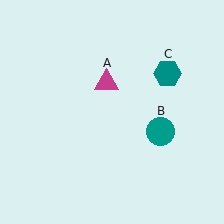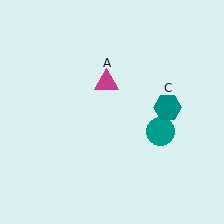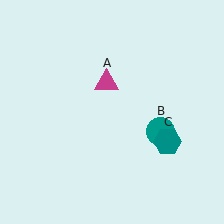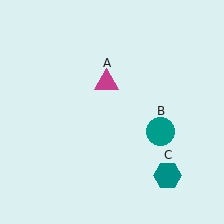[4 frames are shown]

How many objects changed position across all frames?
1 object changed position: teal hexagon (object C).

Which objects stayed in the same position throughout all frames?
Magenta triangle (object A) and teal circle (object B) remained stationary.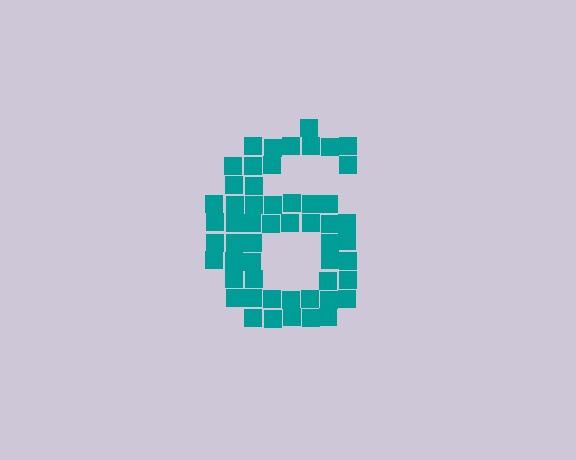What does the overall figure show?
The overall figure shows the digit 6.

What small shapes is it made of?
It is made of small squares.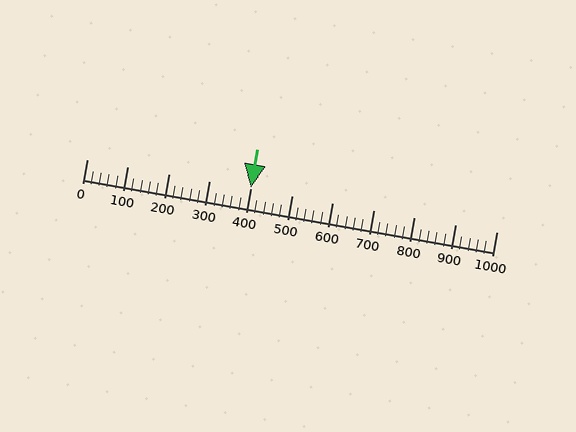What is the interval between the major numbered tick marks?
The major tick marks are spaced 100 units apart.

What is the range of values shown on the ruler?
The ruler shows values from 0 to 1000.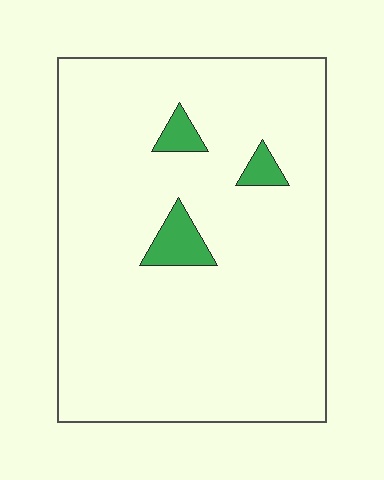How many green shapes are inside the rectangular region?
3.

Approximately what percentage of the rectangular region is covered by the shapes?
Approximately 5%.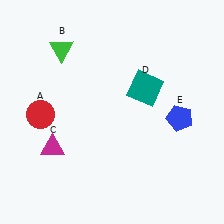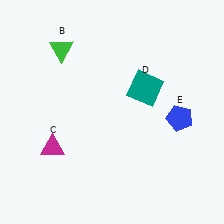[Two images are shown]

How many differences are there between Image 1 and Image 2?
There is 1 difference between the two images.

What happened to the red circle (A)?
The red circle (A) was removed in Image 2. It was in the bottom-left area of Image 1.